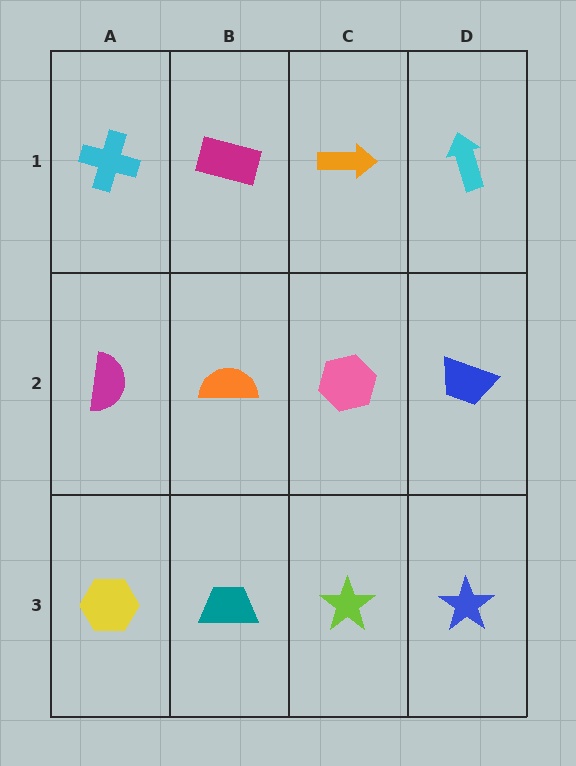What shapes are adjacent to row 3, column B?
An orange semicircle (row 2, column B), a yellow hexagon (row 3, column A), a lime star (row 3, column C).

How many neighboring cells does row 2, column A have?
3.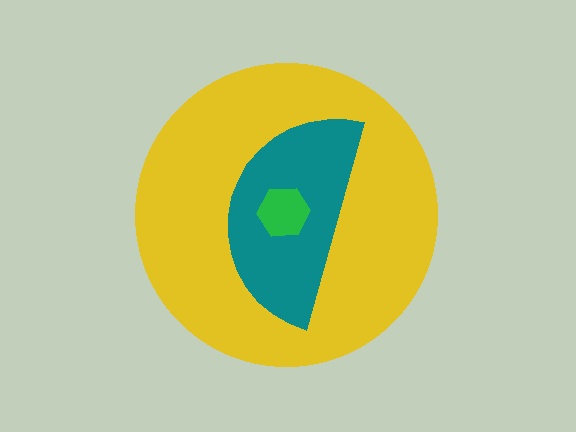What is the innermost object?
The green hexagon.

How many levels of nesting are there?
3.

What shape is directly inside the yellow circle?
The teal semicircle.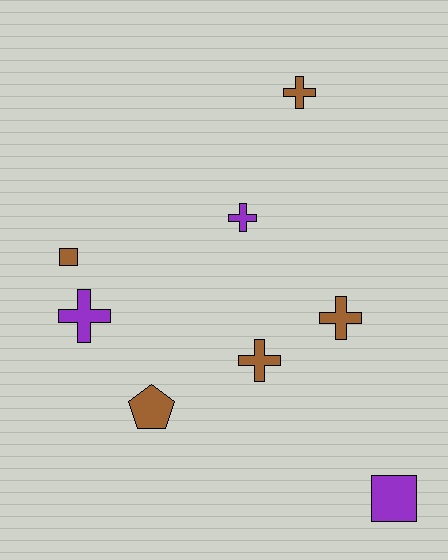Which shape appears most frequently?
Cross, with 5 objects.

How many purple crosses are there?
There are 2 purple crosses.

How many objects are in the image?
There are 8 objects.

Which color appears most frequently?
Brown, with 5 objects.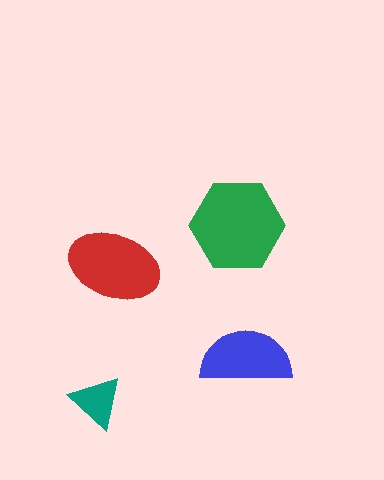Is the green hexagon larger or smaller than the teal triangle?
Larger.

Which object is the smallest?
The teal triangle.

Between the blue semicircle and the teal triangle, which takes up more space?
The blue semicircle.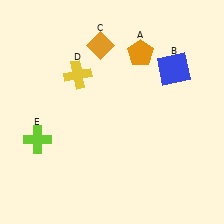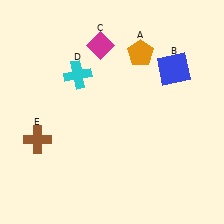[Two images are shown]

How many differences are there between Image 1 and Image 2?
There are 3 differences between the two images.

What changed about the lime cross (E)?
In Image 1, E is lime. In Image 2, it changed to brown.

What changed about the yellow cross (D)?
In Image 1, D is yellow. In Image 2, it changed to cyan.